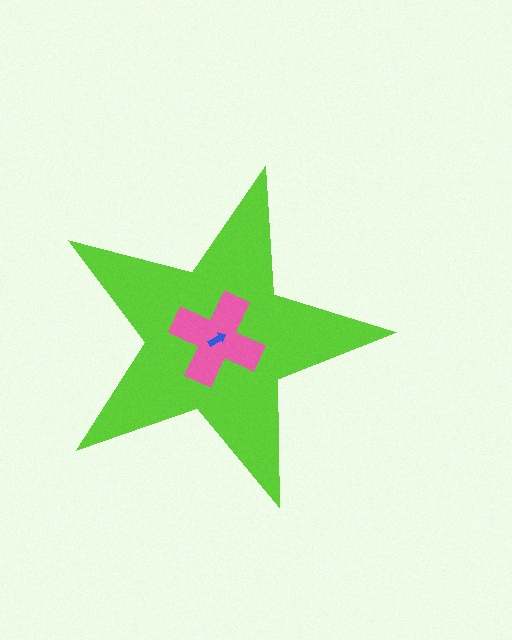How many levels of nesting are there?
3.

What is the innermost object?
The blue arrow.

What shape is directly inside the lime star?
The pink cross.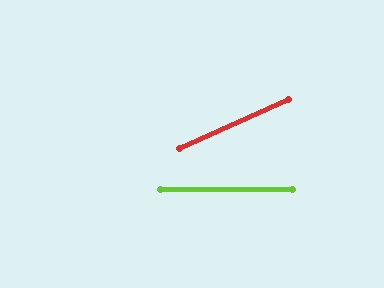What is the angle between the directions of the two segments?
Approximately 24 degrees.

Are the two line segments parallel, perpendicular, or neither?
Neither parallel nor perpendicular — they differ by about 24°.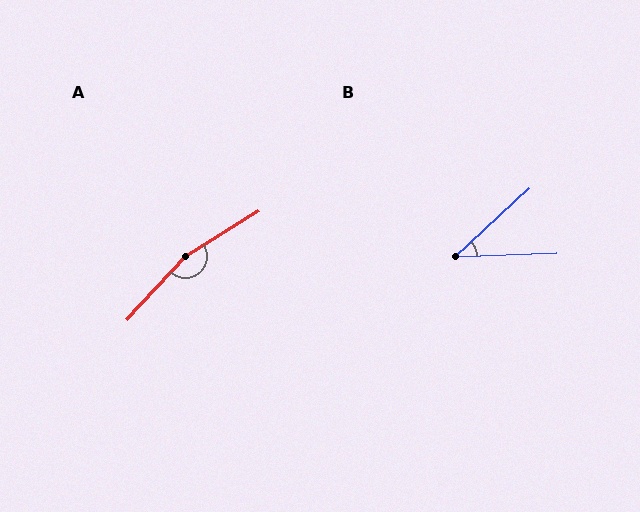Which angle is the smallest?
B, at approximately 40 degrees.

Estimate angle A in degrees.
Approximately 165 degrees.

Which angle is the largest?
A, at approximately 165 degrees.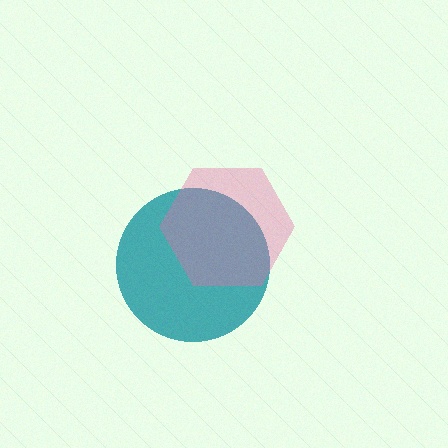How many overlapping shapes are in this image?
There are 2 overlapping shapes in the image.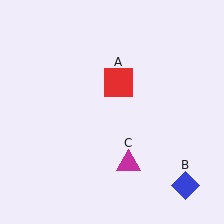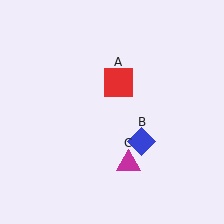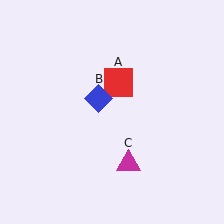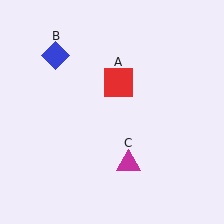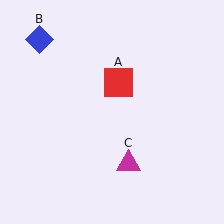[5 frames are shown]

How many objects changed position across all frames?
1 object changed position: blue diamond (object B).